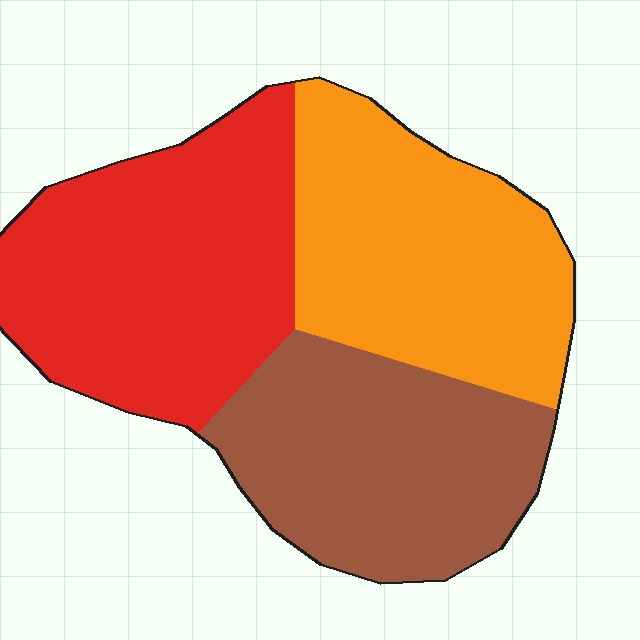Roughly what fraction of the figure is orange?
Orange takes up between a quarter and a half of the figure.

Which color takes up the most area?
Red, at roughly 35%.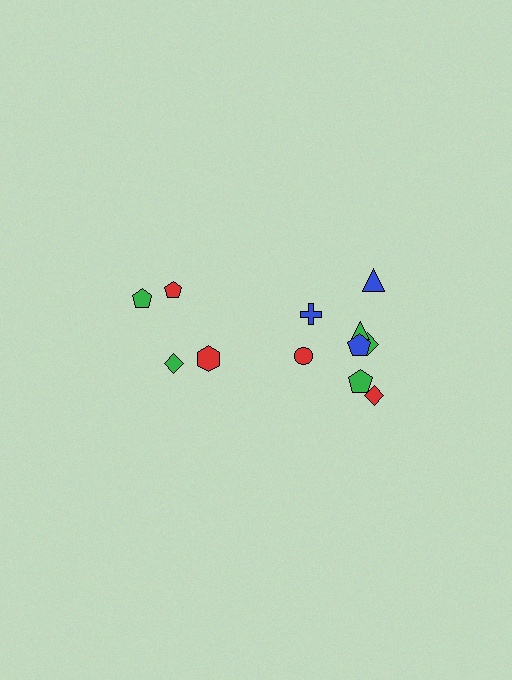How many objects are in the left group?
There are 4 objects.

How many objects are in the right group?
There are 8 objects.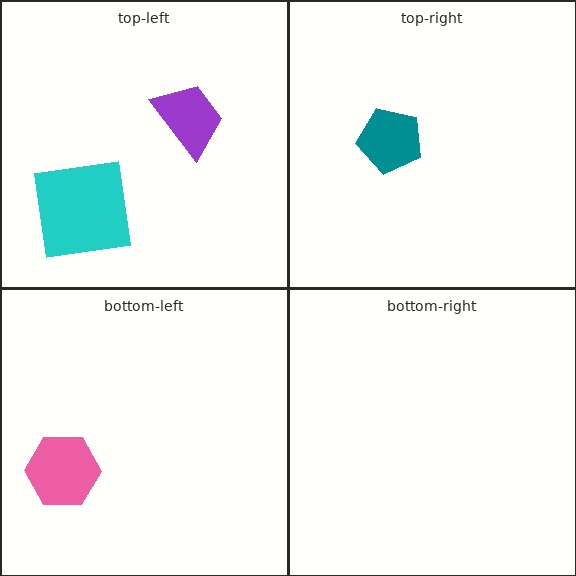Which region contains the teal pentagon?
The top-right region.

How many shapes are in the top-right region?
1.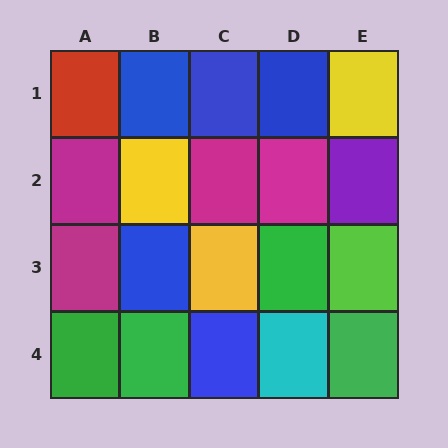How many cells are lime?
1 cell is lime.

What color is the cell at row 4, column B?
Green.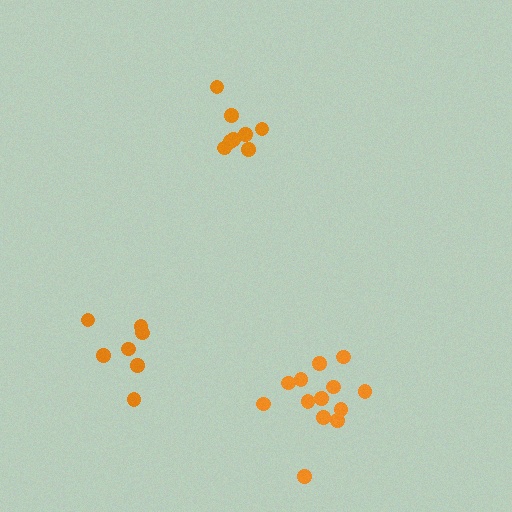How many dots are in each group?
Group 1: 13 dots, Group 2: 7 dots, Group 3: 8 dots (28 total).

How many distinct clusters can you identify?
There are 3 distinct clusters.